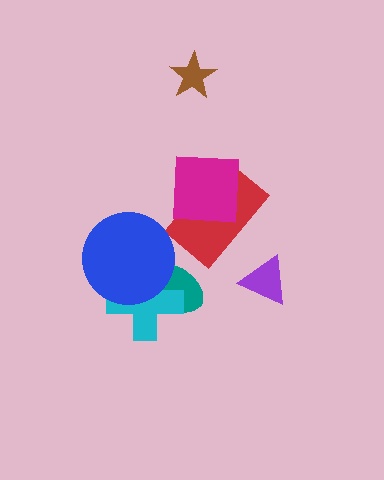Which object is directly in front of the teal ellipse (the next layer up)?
The cyan cross is directly in front of the teal ellipse.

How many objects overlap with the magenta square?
1 object overlaps with the magenta square.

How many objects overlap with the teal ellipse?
2 objects overlap with the teal ellipse.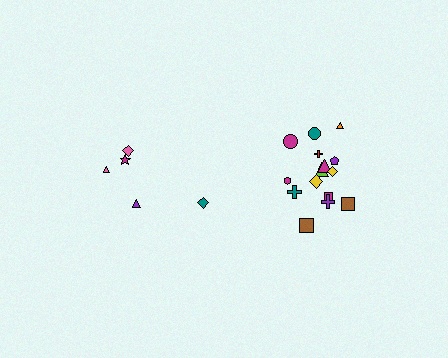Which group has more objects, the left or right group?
The right group.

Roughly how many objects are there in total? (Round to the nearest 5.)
Roughly 20 objects in total.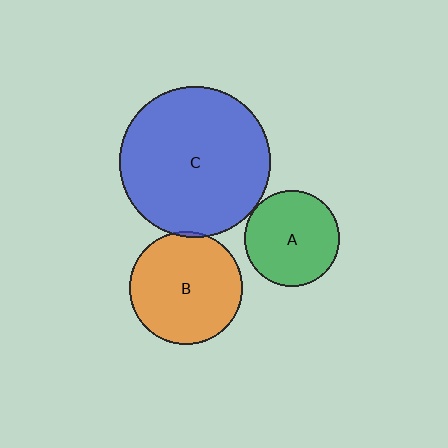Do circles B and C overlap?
Yes.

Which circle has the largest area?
Circle C (blue).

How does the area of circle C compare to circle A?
Approximately 2.5 times.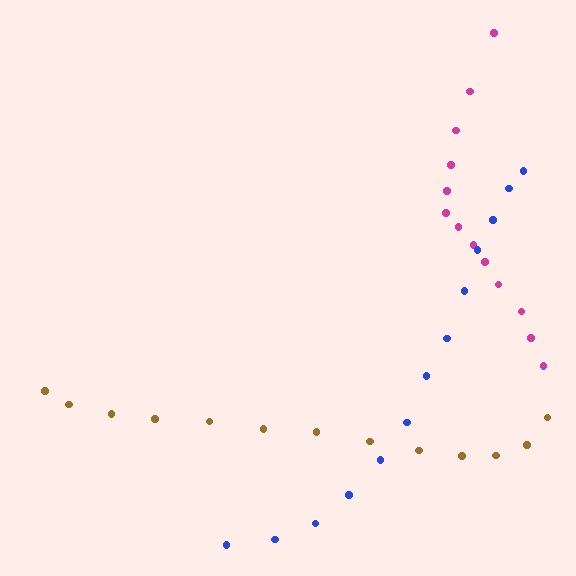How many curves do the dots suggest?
There are 3 distinct paths.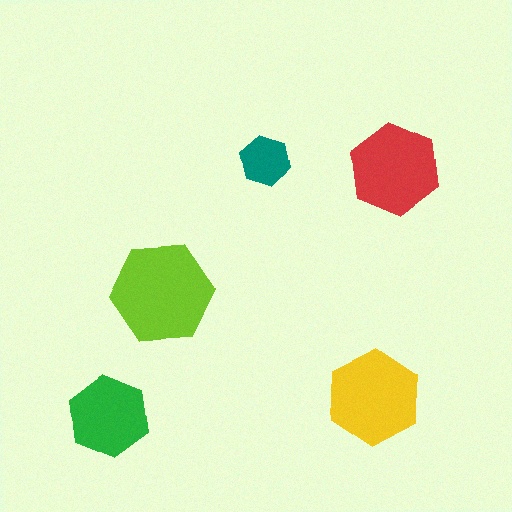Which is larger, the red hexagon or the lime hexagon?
The lime one.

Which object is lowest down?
The green hexagon is bottommost.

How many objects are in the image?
There are 5 objects in the image.